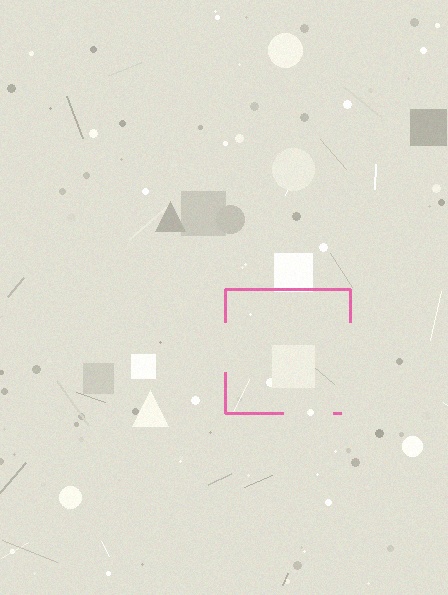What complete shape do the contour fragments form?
The contour fragments form a square.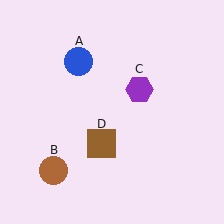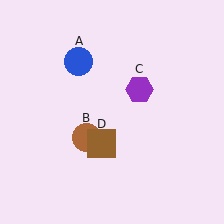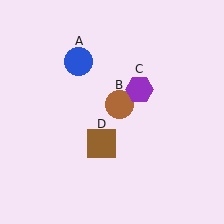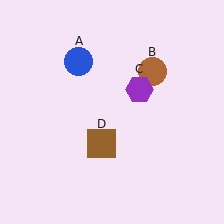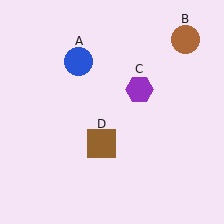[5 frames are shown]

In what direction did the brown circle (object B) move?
The brown circle (object B) moved up and to the right.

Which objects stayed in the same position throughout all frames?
Blue circle (object A) and purple hexagon (object C) and brown square (object D) remained stationary.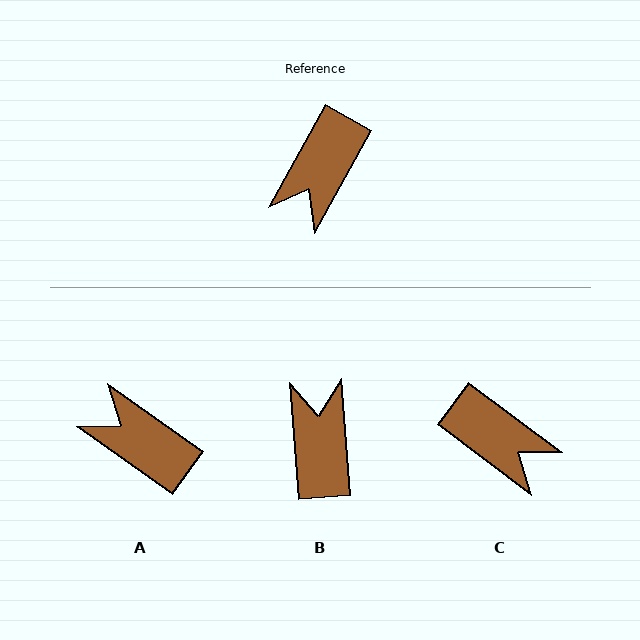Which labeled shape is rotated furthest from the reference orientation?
B, about 147 degrees away.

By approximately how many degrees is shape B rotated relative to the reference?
Approximately 147 degrees clockwise.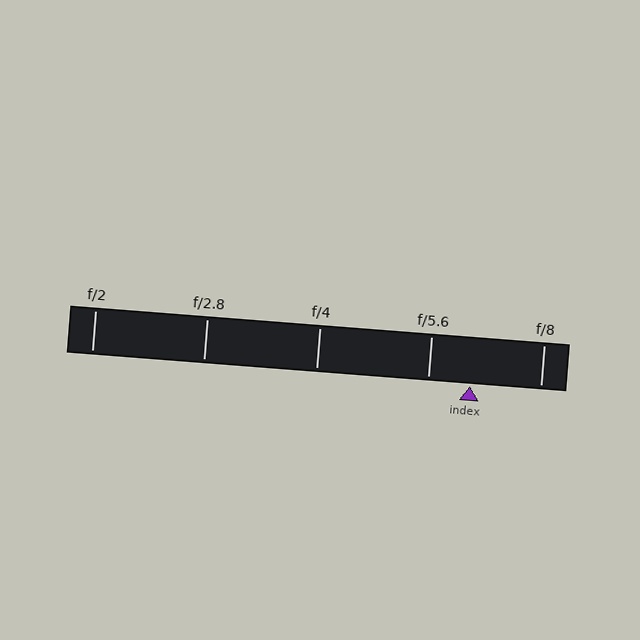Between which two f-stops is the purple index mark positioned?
The index mark is between f/5.6 and f/8.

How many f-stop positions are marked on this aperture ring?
There are 5 f-stop positions marked.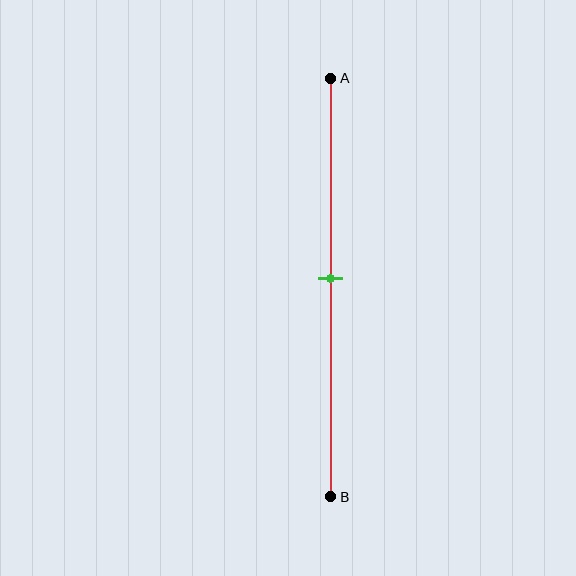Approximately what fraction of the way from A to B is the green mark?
The green mark is approximately 50% of the way from A to B.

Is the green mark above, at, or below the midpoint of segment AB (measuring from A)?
The green mark is approximately at the midpoint of segment AB.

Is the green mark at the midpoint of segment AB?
Yes, the mark is approximately at the midpoint.